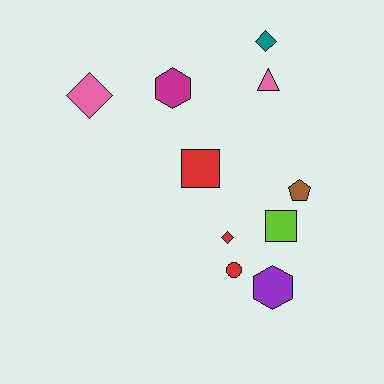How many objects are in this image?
There are 10 objects.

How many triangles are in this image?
There is 1 triangle.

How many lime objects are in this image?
There is 1 lime object.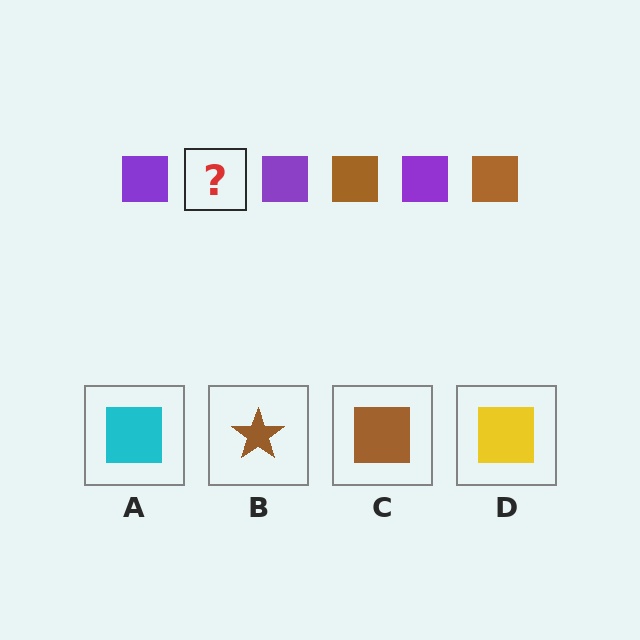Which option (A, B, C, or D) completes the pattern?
C.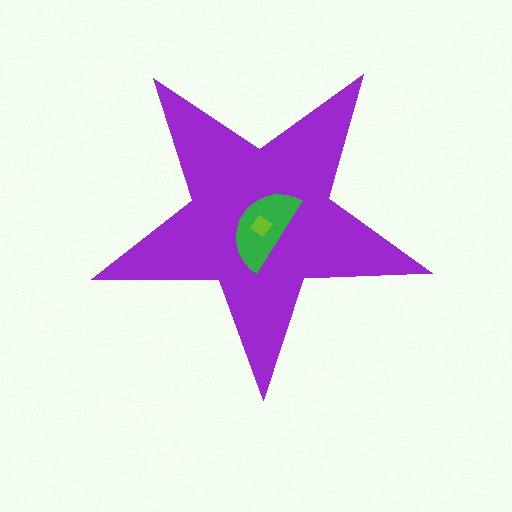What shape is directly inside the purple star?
The green semicircle.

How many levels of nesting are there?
3.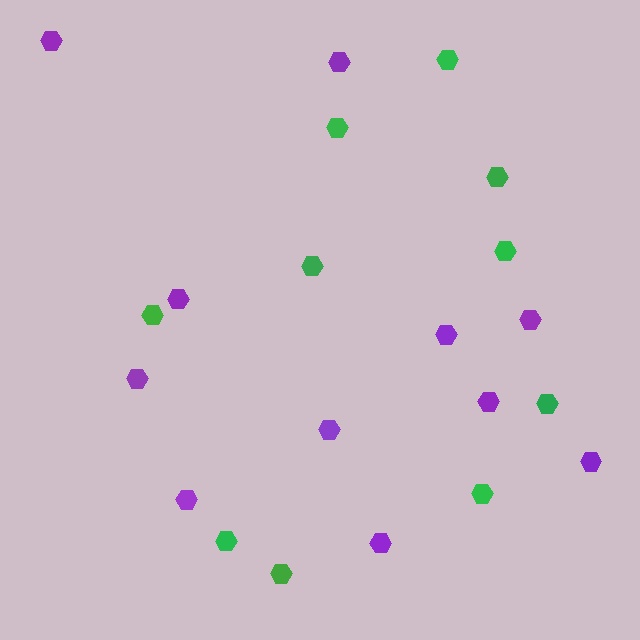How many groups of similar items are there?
There are 2 groups: one group of purple hexagons (11) and one group of green hexagons (10).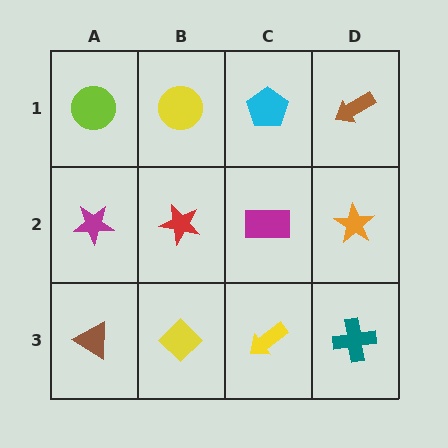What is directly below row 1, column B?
A red star.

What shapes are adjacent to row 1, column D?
An orange star (row 2, column D), a cyan pentagon (row 1, column C).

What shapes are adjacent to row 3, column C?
A magenta rectangle (row 2, column C), a yellow diamond (row 3, column B), a teal cross (row 3, column D).